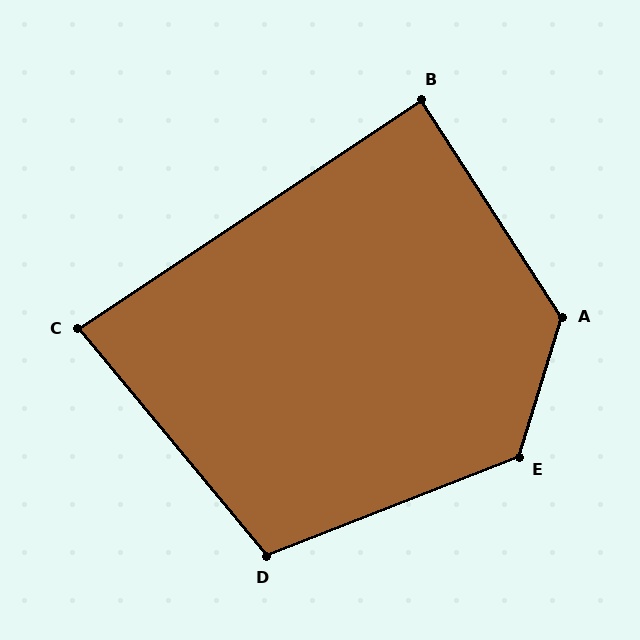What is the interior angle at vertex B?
Approximately 89 degrees (approximately right).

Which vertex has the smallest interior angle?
C, at approximately 84 degrees.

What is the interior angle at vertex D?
Approximately 108 degrees (obtuse).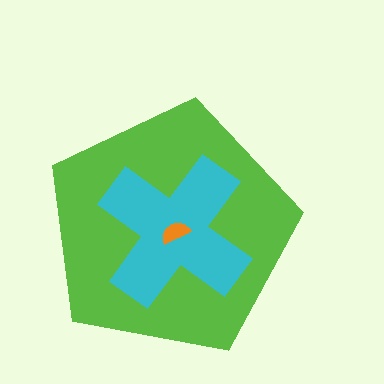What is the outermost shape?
The lime pentagon.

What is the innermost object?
The orange semicircle.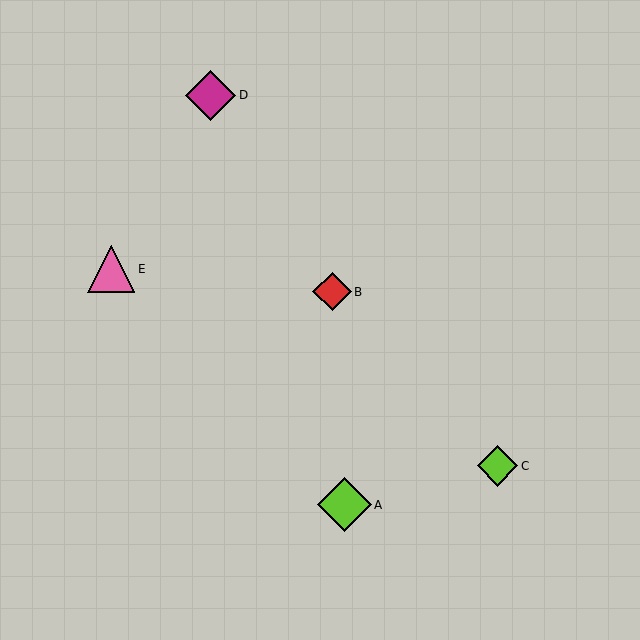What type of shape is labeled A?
Shape A is a lime diamond.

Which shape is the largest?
The lime diamond (labeled A) is the largest.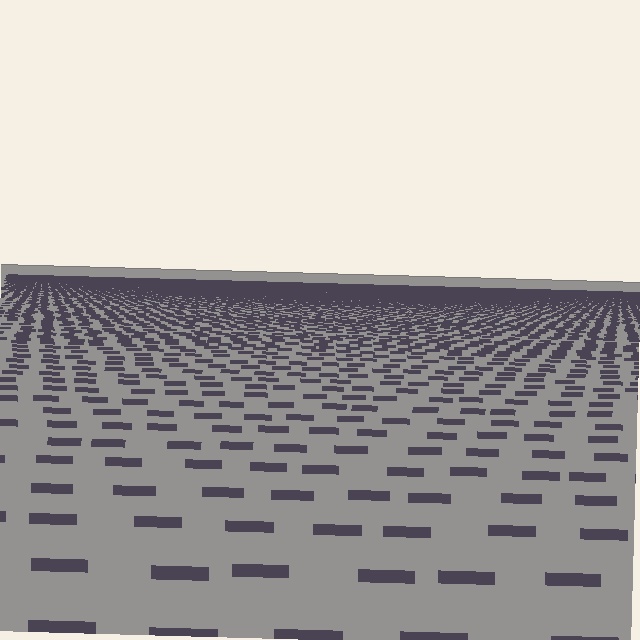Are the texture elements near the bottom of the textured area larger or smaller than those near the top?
Larger. Near the bottom, elements are closer to the viewer and appear at a bigger on-screen size.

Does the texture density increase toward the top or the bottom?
Density increases toward the top.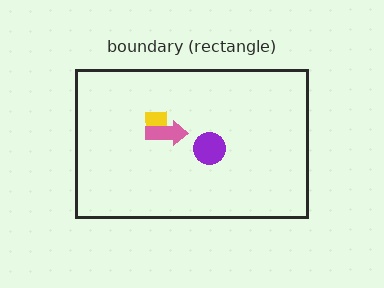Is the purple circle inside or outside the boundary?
Inside.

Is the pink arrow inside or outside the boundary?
Inside.